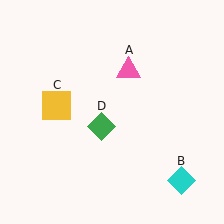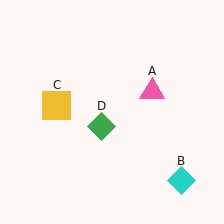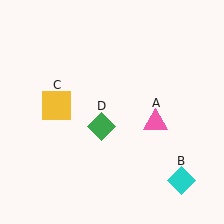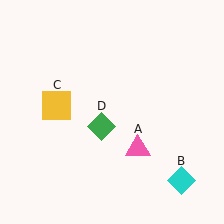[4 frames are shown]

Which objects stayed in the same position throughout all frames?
Cyan diamond (object B) and yellow square (object C) and green diamond (object D) remained stationary.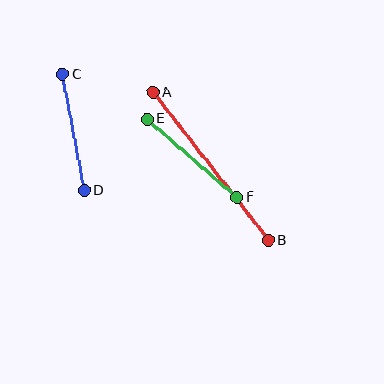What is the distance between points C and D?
The distance is approximately 118 pixels.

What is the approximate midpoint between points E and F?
The midpoint is at approximately (192, 158) pixels.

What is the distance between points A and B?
The distance is approximately 187 pixels.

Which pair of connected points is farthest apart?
Points A and B are farthest apart.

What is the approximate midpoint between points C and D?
The midpoint is at approximately (73, 132) pixels.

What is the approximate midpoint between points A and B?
The midpoint is at approximately (211, 166) pixels.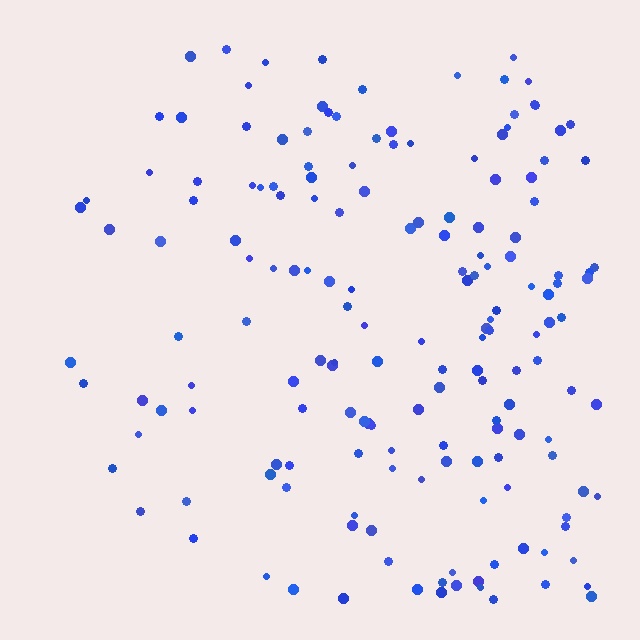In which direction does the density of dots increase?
From left to right, with the right side densest.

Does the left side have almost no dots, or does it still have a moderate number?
Still a moderate number, just noticeably fewer than the right.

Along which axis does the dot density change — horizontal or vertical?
Horizontal.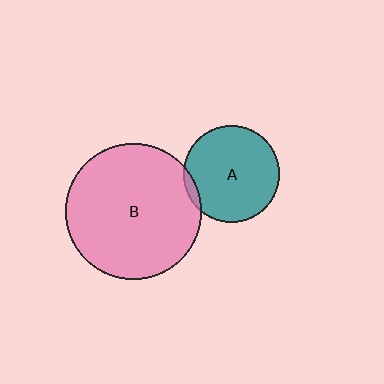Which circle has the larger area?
Circle B (pink).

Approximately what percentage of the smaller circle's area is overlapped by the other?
Approximately 5%.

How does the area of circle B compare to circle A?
Approximately 2.0 times.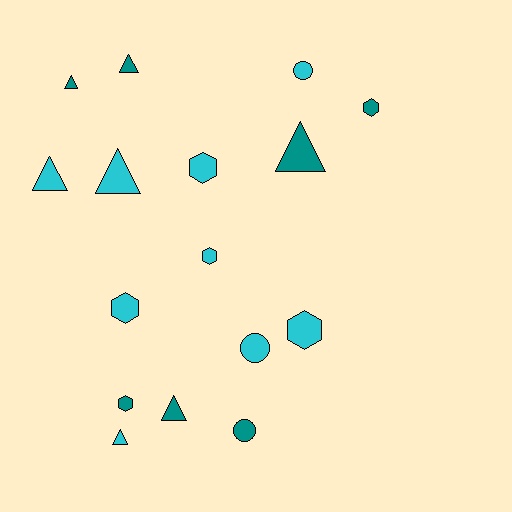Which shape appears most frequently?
Triangle, with 7 objects.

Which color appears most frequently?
Cyan, with 9 objects.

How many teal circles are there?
There is 1 teal circle.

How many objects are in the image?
There are 16 objects.